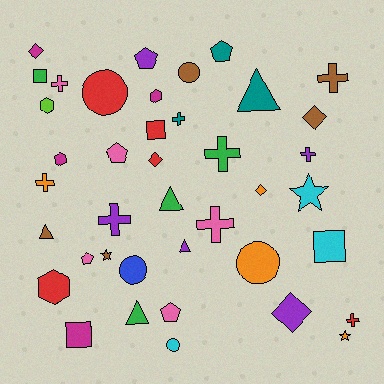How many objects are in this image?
There are 40 objects.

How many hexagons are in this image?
There are 4 hexagons.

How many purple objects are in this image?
There are 5 purple objects.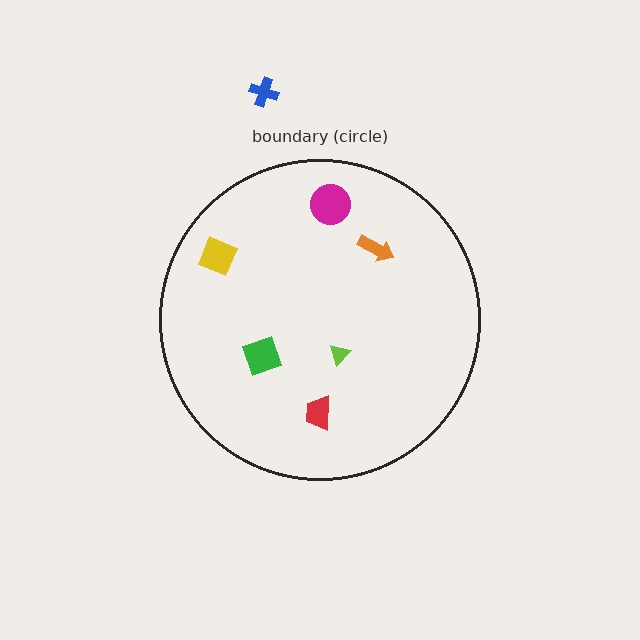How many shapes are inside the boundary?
6 inside, 1 outside.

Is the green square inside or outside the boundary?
Inside.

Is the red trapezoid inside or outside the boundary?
Inside.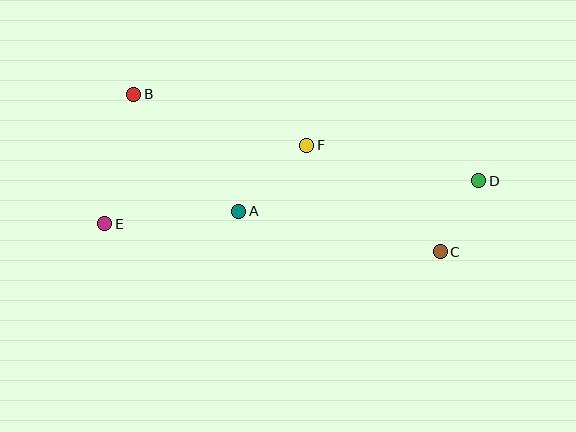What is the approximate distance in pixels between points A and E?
The distance between A and E is approximately 135 pixels.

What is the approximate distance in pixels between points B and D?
The distance between B and D is approximately 356 pixels.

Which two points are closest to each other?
Points C and D are closest to each other.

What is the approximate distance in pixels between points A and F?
The distance between A and F is approximately 95 pixels.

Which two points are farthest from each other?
Points D and E are farthest from each other.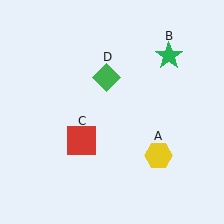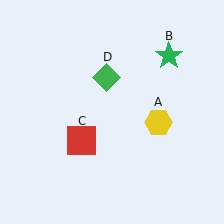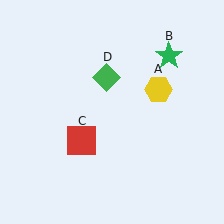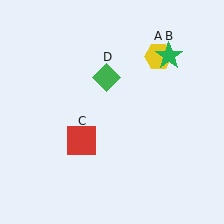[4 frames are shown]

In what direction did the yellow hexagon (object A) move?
The yellow hexagon (object A) moved up.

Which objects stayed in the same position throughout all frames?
Green star (object B) and red square (object C) and green diamond (object D) remained stationary.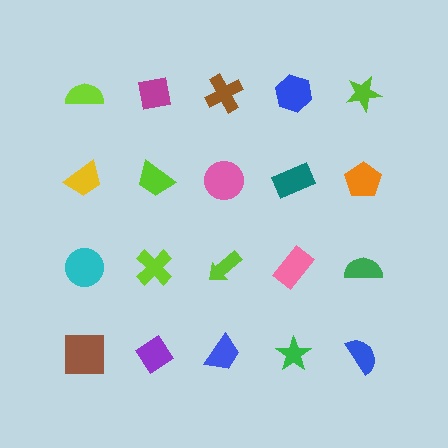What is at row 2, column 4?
A teal rectangle.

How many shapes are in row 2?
5 shapes.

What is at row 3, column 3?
A lime arrow.